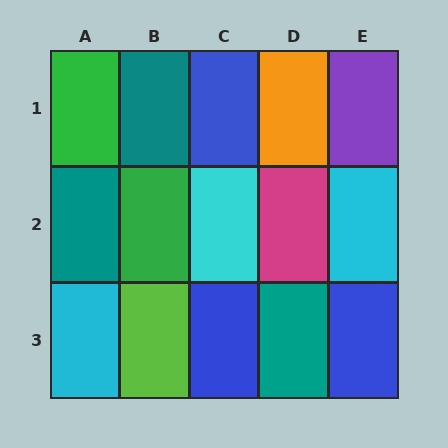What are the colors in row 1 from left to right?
Green, teal, blue, orange, purple.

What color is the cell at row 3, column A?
Cyan.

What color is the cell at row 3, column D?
Teal.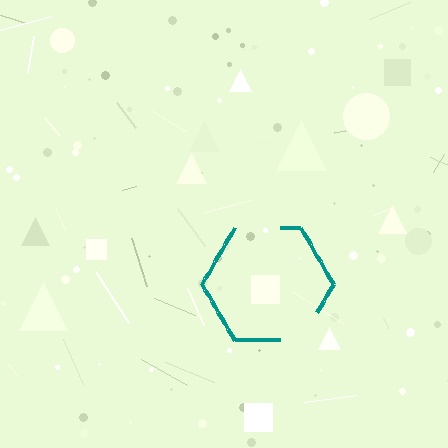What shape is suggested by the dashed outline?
The dashed outline suggests a hexagon.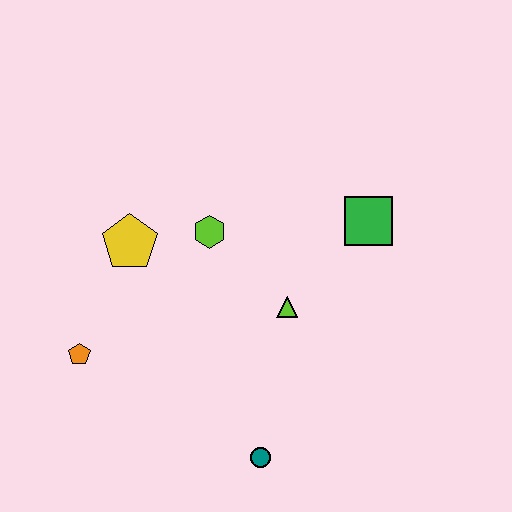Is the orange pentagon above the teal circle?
Yes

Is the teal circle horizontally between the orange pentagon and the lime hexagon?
No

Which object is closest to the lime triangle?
The lime hexagon is closest to the lime triangle.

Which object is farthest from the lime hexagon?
The teal circle is farthest from the lime hexagon.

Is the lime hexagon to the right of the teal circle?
No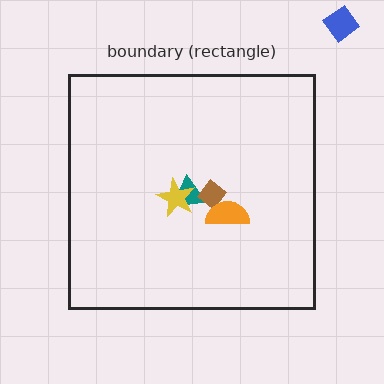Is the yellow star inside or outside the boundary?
Inside.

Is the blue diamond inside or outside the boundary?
Outside.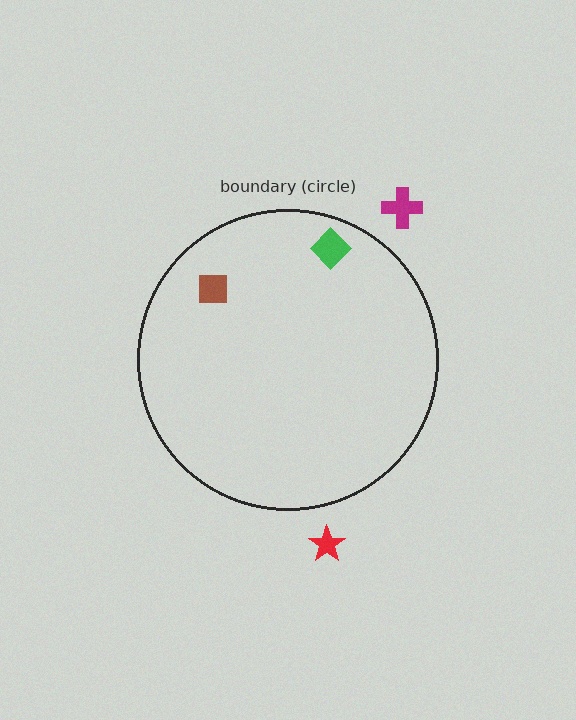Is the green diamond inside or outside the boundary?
Inside.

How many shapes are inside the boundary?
2 inside, 2 outside.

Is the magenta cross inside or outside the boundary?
Outside.